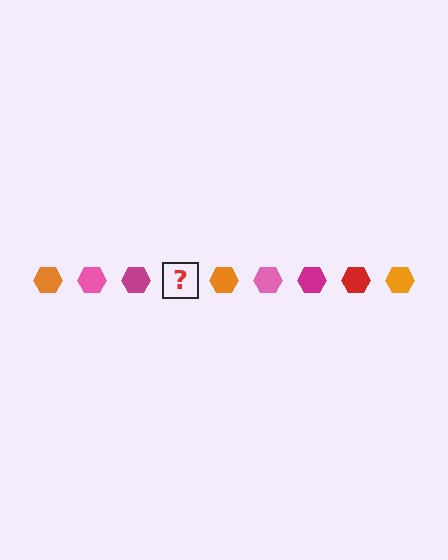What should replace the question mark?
The question mark should be replaced with a red hexagon.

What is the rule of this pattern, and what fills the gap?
The rule is that the pattern cycles through orange, pink, magenta, red hexagons. The gap should be filled with a red hexagon.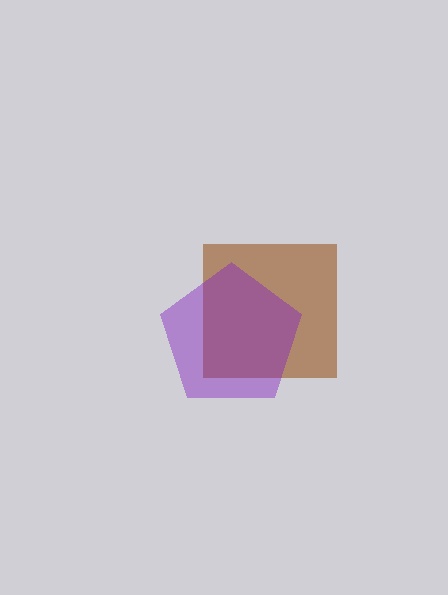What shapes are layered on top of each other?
The layered shapes are: a brown square, a purple pentagon.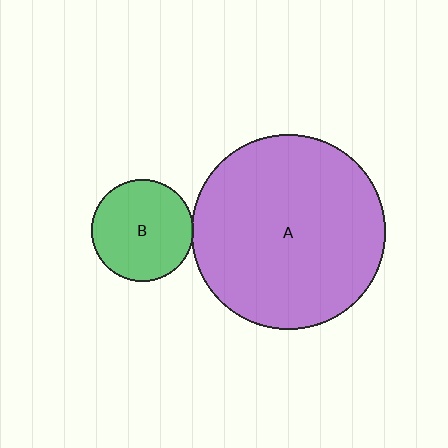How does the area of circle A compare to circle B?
Approximately 3.6 times.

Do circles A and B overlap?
Yes.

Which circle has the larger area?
Circle A (purple).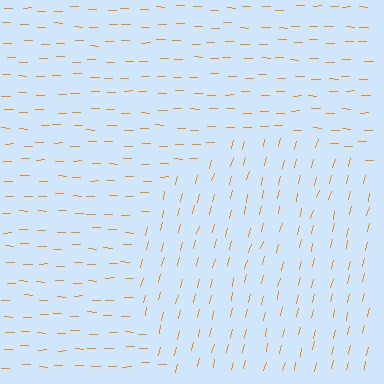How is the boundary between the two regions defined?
The boundary is defined purely by a change in line orientation (approximately 76 degrees difference). All lines are the same color and thickness.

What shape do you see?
I see a circle.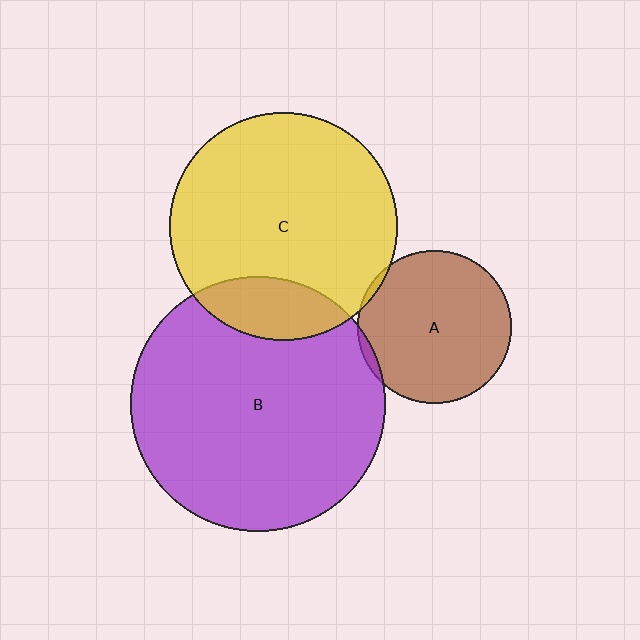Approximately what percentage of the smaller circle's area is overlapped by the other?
Approximately 5%.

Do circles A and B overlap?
Yes.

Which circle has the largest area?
Circle B (purple).